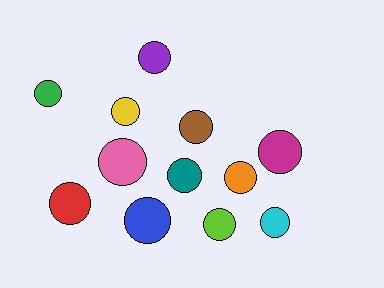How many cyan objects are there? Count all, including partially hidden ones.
There is 1 cyan object.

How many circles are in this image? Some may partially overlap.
There are 12 circles.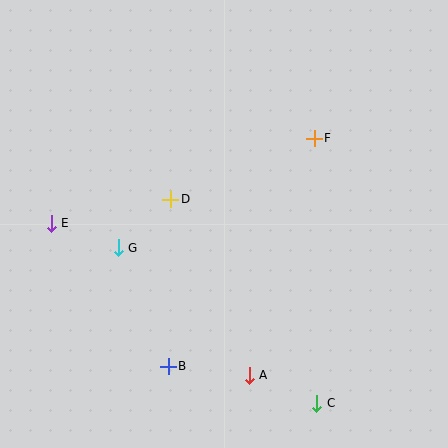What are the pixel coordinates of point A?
Point A is at (249, 375).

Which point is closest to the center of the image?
Point D at (171, 199) is closest to the center.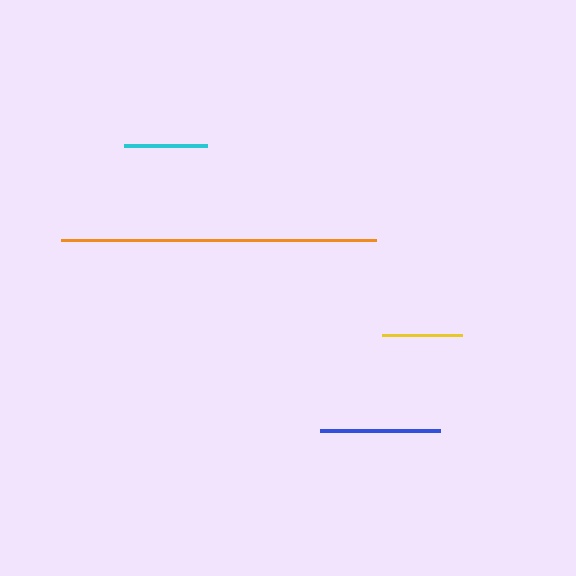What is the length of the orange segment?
The orange segment is approximately 315 pixels long.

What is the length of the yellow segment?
The yellow segment is approximately 80 pixels long.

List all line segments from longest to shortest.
From longest to shortest: orange, blue, cyan, yellow.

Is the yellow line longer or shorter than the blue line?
The blue line is longer than the yellow line.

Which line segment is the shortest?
The yellow line is the shortest at approximately 80 pixels.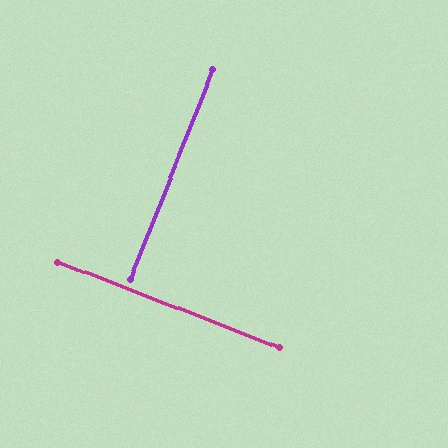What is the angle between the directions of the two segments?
Approximately 90 degrees.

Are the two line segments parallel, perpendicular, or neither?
Perpendicular — they meet at approximately 90°.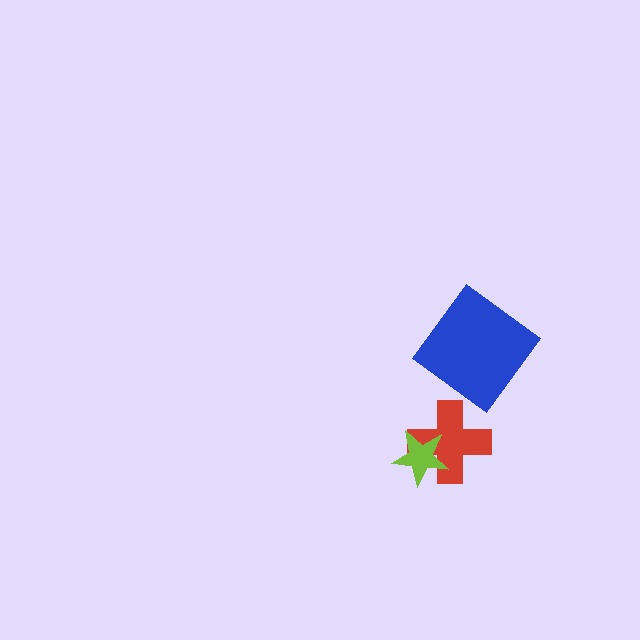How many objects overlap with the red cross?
1 object overlaps with the red cross.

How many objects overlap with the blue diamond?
0 objects overlap with the blue diamond.